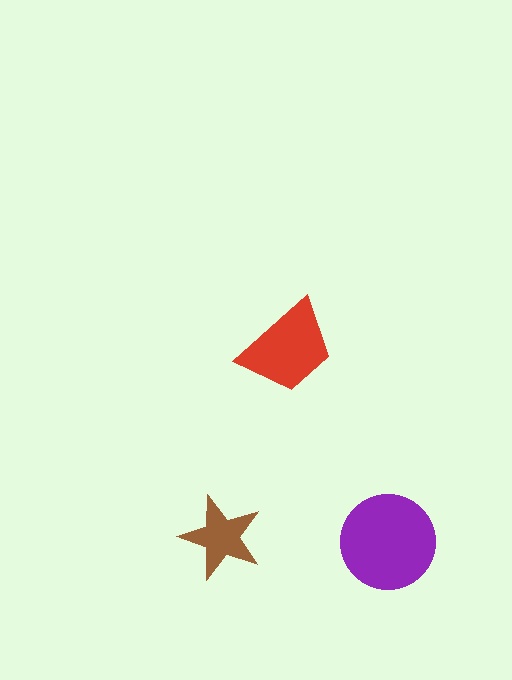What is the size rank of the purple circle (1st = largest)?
1st.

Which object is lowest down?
The purple circle is bottommost.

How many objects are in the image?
There are 3 objects in the image.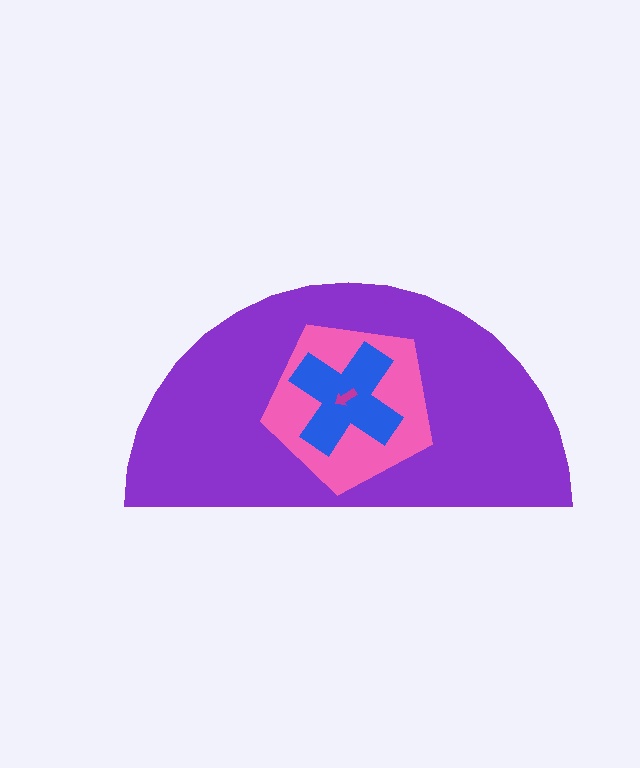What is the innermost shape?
The magenta arrow.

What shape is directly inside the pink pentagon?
The blue cross.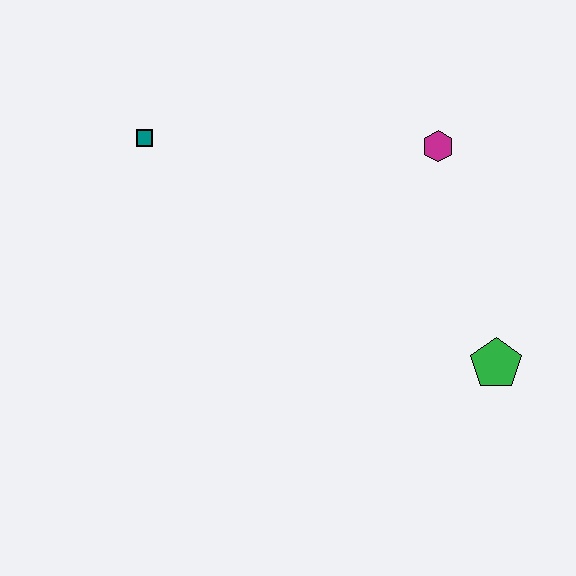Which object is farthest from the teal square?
The green pentagon is farthest from the teal square.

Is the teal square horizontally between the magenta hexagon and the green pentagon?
No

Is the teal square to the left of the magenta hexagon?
Yes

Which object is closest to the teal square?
The magenta hexagon is closest to the teal square.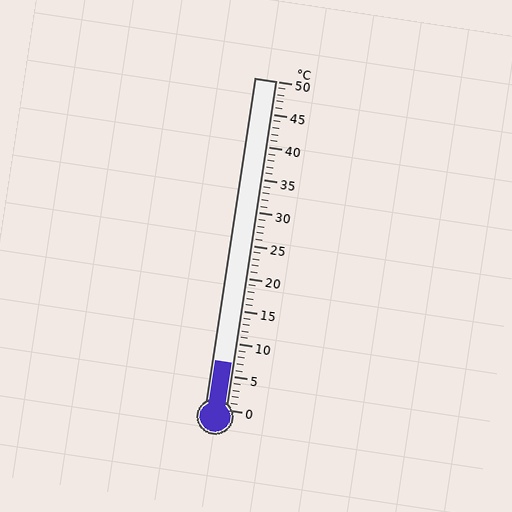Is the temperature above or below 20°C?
The temperature is below 20°C.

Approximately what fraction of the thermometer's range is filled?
The thermometer is filled to approximately 15% of its range.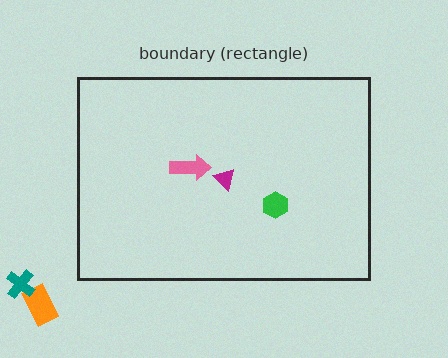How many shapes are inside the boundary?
3 inside, 2 outside.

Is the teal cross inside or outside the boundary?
Outside.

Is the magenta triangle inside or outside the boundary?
Inside.